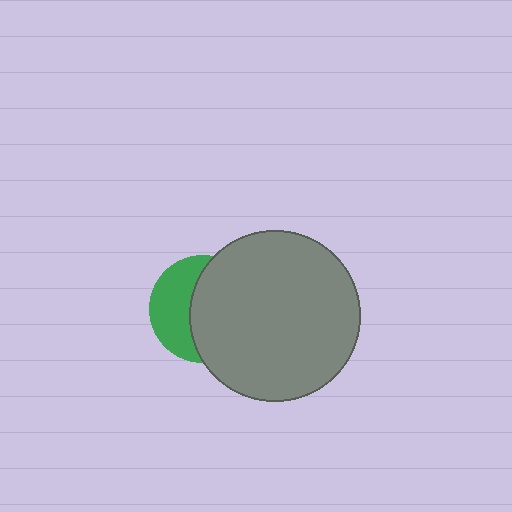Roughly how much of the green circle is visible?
A small part of it is visible (roughly 41%).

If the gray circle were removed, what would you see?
You would see the complete green circle.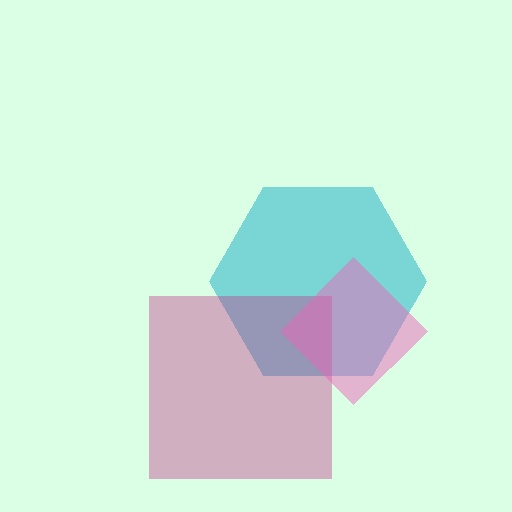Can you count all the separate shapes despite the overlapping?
Yes, there are 3 separate shapes.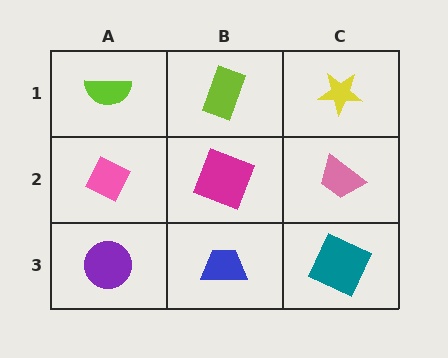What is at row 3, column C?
A teal square.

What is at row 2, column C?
A pink trapezoid.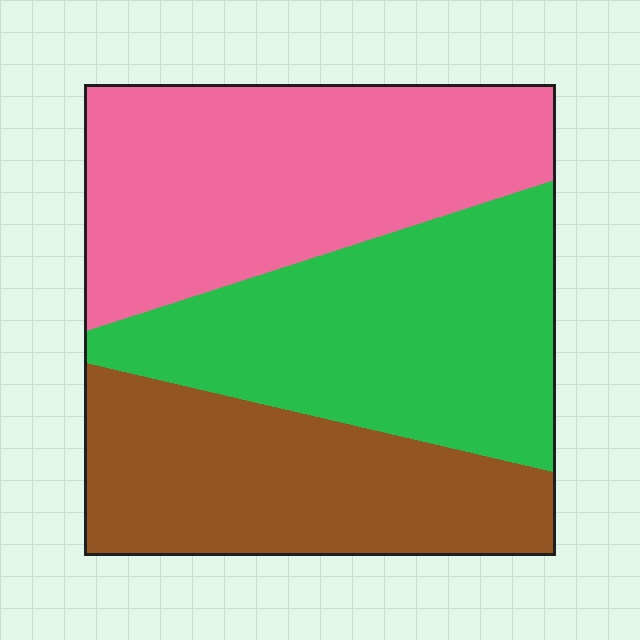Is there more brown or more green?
Green.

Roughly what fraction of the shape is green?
Green takes up about one third (1/3) of the shape.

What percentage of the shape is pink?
Pink takes up between a quarter and a half of the shape.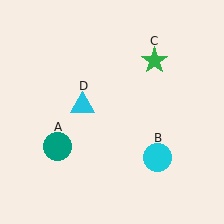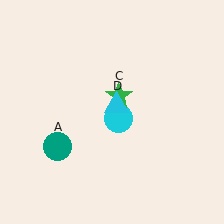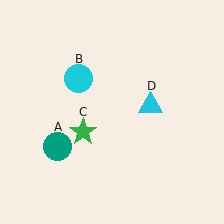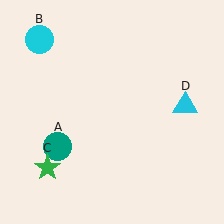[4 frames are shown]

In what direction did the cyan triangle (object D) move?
The cyan triangle (object D) moved right.